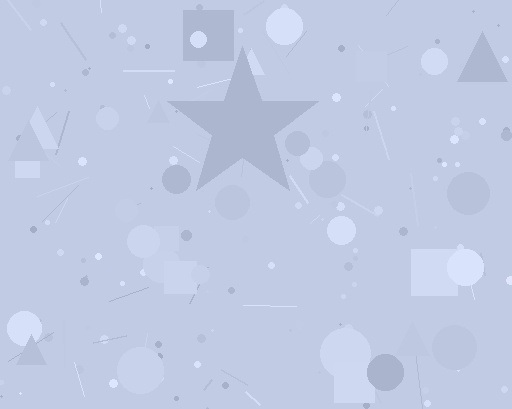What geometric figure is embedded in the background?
A star is embedded in the background.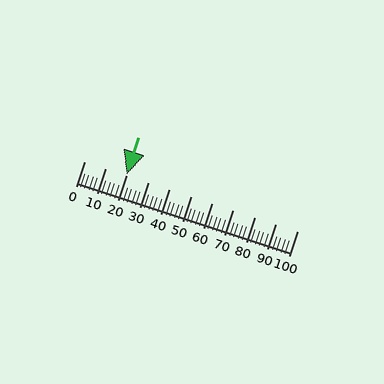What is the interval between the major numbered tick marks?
The major tick marks are spaced 10 units apart.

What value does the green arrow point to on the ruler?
The green arrow points to approximately 20.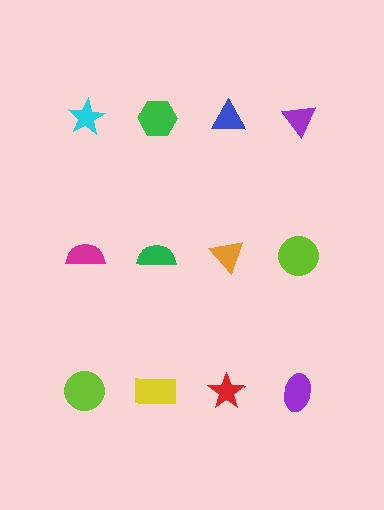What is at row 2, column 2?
A green semicircle.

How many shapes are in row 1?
4 shapes.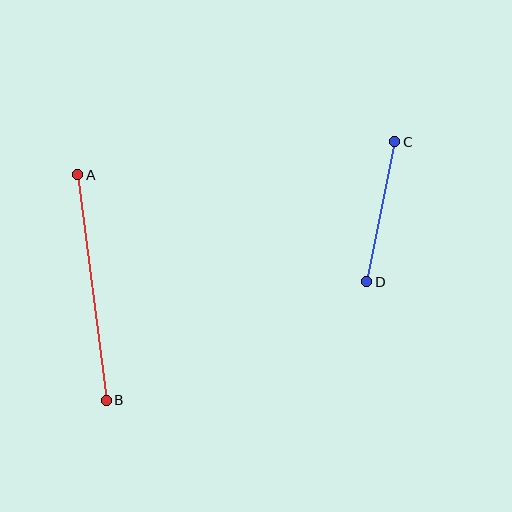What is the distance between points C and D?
The distance is approximately 143 pixels.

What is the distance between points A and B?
The distance is approximately 227 pixels.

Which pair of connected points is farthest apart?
Points A and B are farthest apart.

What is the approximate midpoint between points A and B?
The midpoint is at approximately (92, 287) pixels.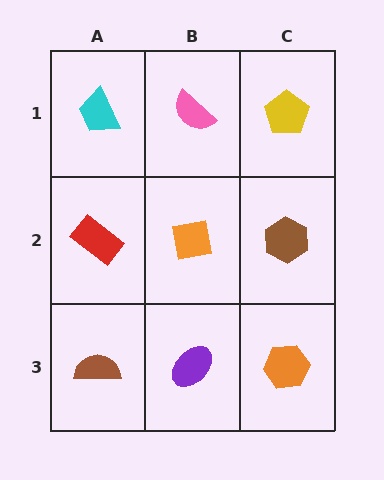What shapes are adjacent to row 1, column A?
A red rectangle (row 2, column A), a pink semicircle (row 1, column B).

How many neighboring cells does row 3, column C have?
2.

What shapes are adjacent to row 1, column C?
A brown hexagon (row 2, column C), a pink semicircle (row 1, column B).